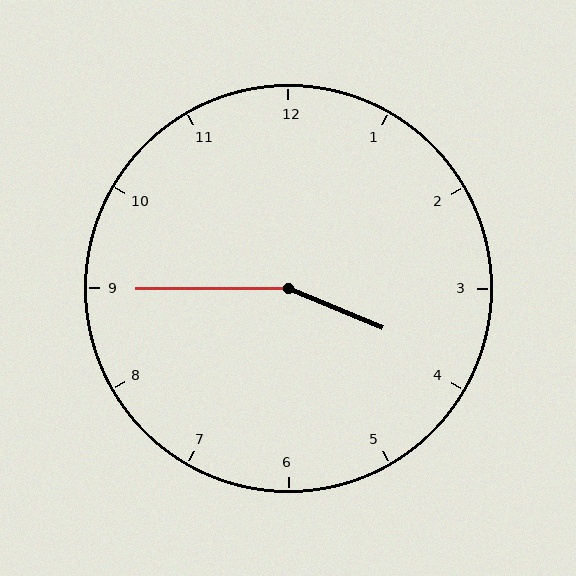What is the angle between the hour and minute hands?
Approximately 158 degrees.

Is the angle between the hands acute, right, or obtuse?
It is obtuse.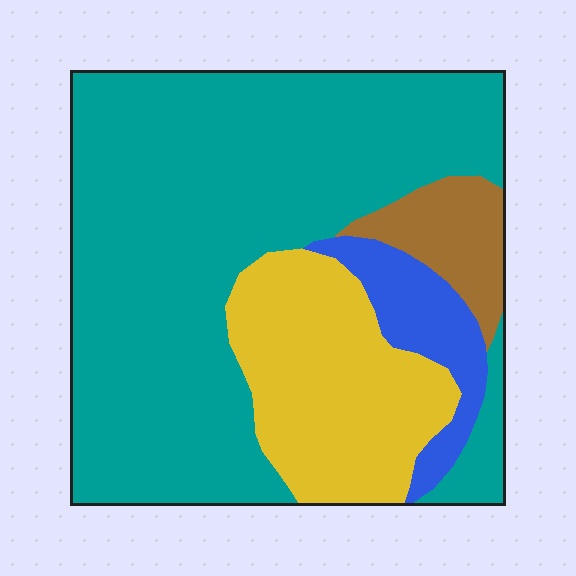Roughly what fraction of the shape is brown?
Brown covers 7% of the shape.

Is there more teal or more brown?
Teal.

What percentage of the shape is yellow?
Yellow takes up about one fifth (1/5) of the shape.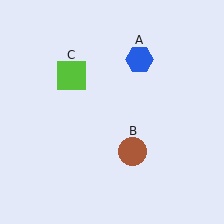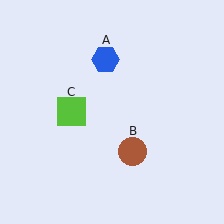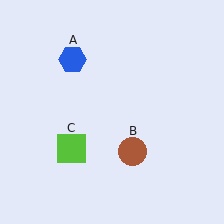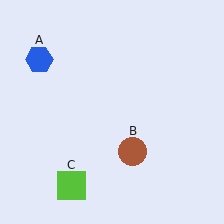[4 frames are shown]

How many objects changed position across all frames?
2 objects changed position: blue hexagon (object A), lime square (object C).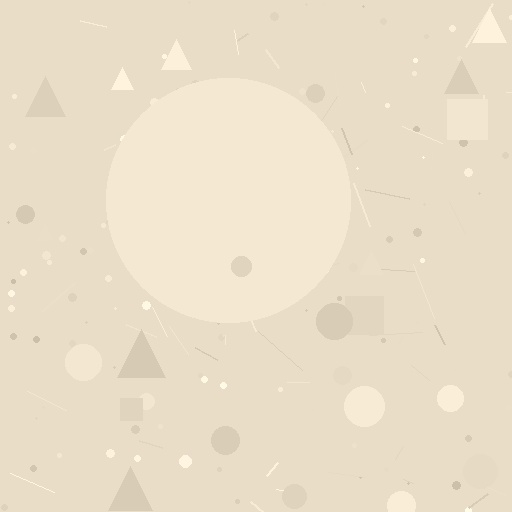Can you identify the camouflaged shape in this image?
The camouflaged shape is a circle.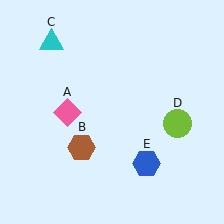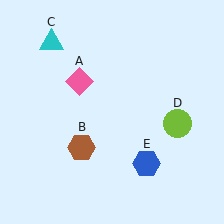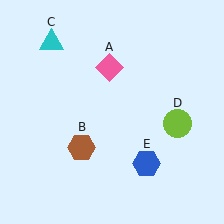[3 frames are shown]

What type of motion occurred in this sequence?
The pink diamond (object A) rotated clockwise around the center of the scene.